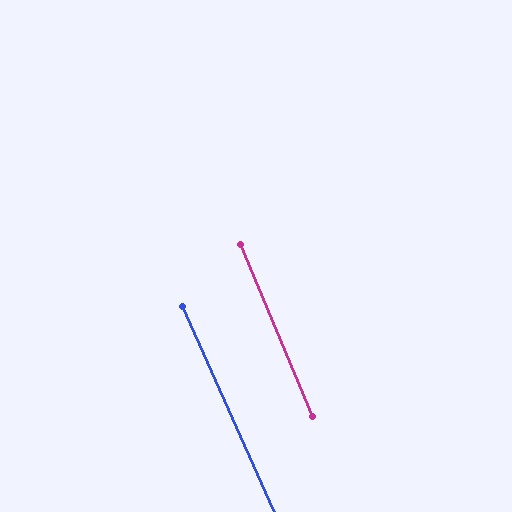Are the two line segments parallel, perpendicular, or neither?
Parallel — their directions differ by only 1.2°.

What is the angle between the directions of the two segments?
Approximately 1 degree.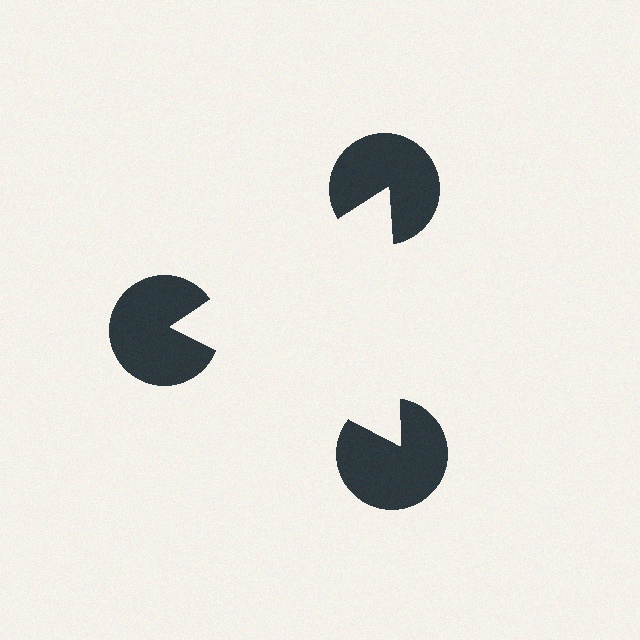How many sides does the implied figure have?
3 sides.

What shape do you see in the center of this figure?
An illusory triangle — its edges are inferred from the aligned wedge cuts in the pac-man discs, not physically drawn.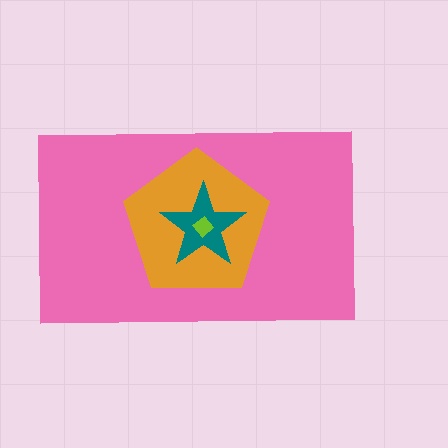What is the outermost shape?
The pink rectangle.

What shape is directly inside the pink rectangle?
The orange pentagon.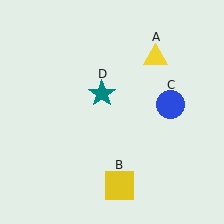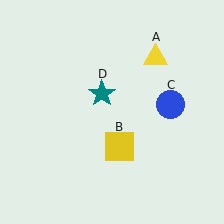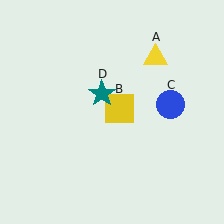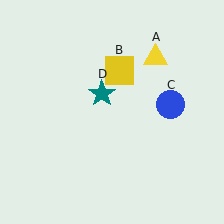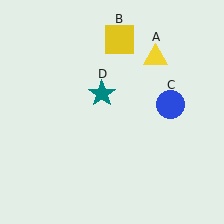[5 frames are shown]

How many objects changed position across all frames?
1 object changed position: yellow square (object B).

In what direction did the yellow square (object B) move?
The yellow square (object B) moved up.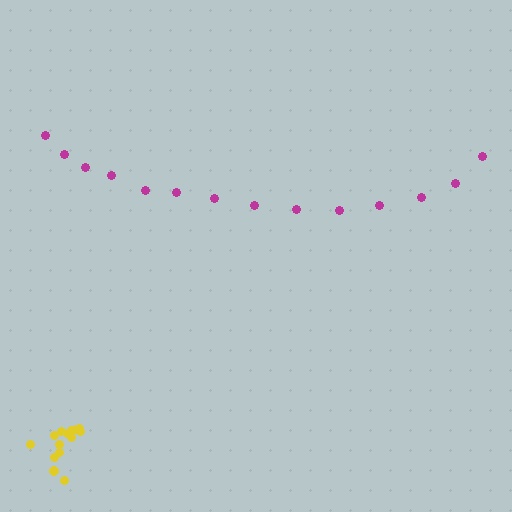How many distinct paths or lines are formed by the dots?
There are 2 distinct paths.